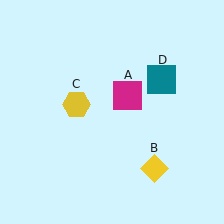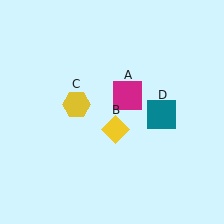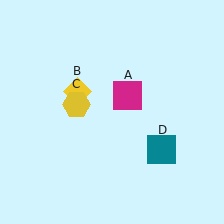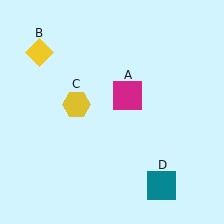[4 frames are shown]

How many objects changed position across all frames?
2 objects changed position: yellow diamond (object B), teal square (object D).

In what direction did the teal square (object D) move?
The teal square (object D) moved down.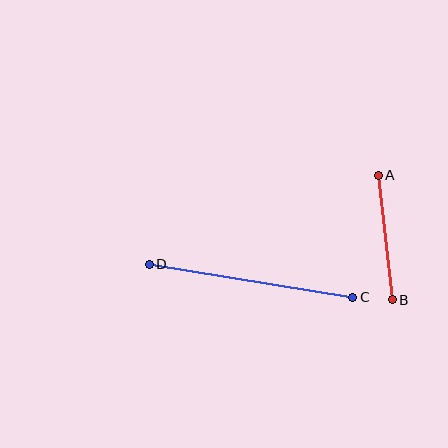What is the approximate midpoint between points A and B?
The midpoint is at approximately (385, 238) pixels.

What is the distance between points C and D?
The distance is approximately 206 pixels.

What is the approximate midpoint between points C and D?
The midpoint is at approximately (251, 281) pixels.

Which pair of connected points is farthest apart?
Points C and D are farthest apart.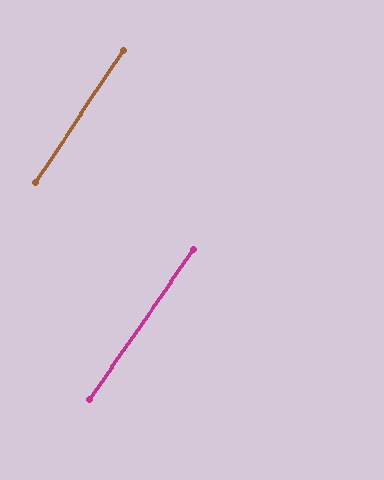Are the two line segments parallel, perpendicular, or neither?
Parallel — their directions differ by only 1.1°.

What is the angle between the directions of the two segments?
Approximately 1 degree.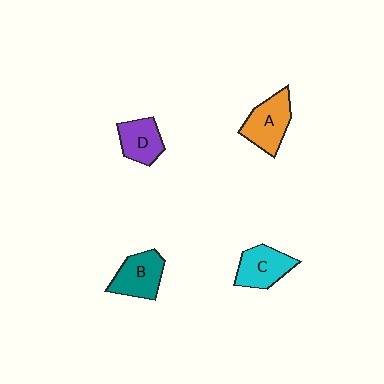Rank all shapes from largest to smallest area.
From largest to smallest: A (orange), B (teal), C (cyan), D (purple).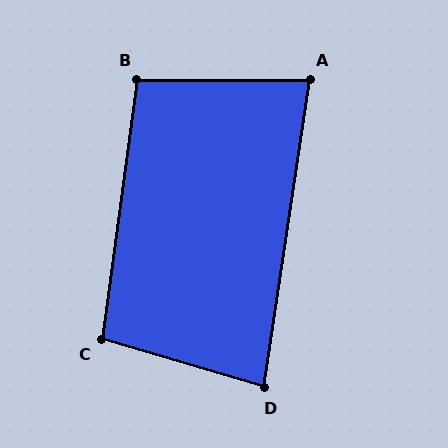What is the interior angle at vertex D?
Approximately 82 degrees (acute).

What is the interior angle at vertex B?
Approximately 98 degrees (obtuse).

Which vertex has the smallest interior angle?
A, at approximately 81 degrees.